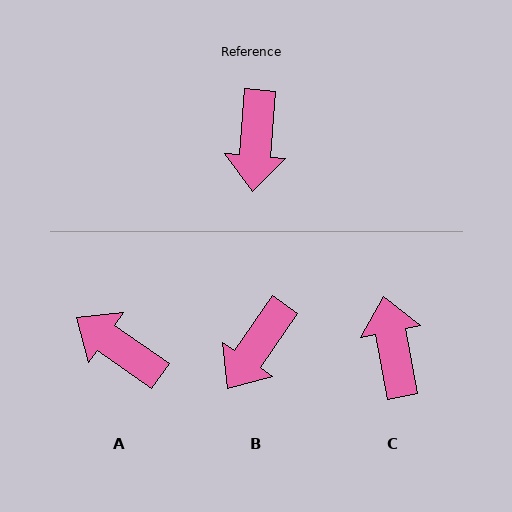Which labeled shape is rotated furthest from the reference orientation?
C, about 165 degrees away.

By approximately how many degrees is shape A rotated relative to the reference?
Approximately 120 degrees clockwise.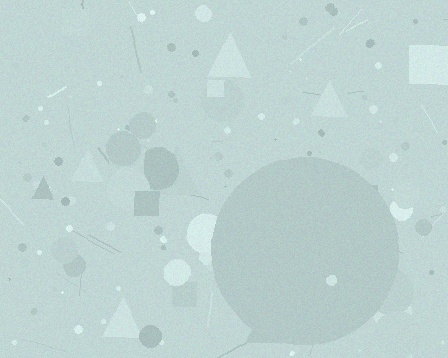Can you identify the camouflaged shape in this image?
The camouflaged shape is a circle.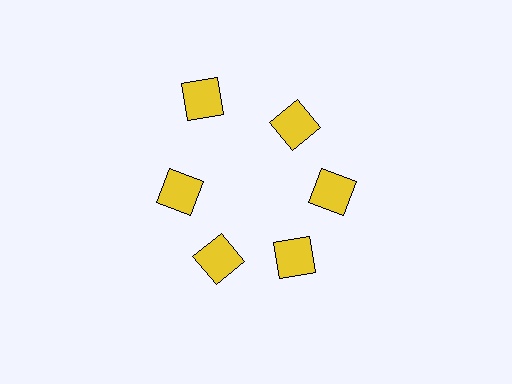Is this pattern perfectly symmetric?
No. The 6 yellow squares are arranged in a ring, but one element near the 11 o'clock position is pushed outward from the center, breaking the 6-fold rotational symmetry.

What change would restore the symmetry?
The symmetry would be restored by moving it inward, back onto the ring so that all 6 squares sit at equal angles and equal distance from the center.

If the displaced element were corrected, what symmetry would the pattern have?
It would have 6-fold rotational symmetry — the pattern would map onto itself every 60 degrees.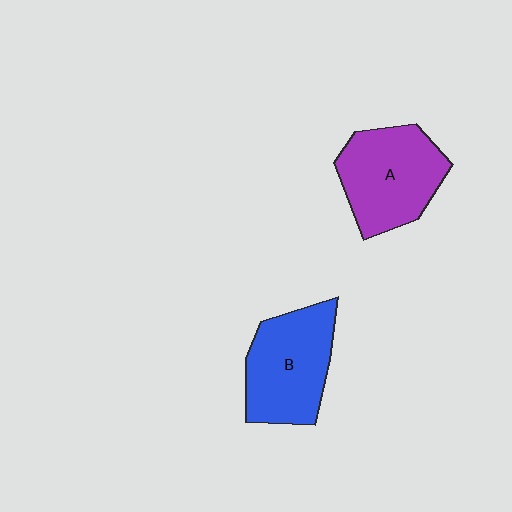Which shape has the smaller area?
Shape B (blue).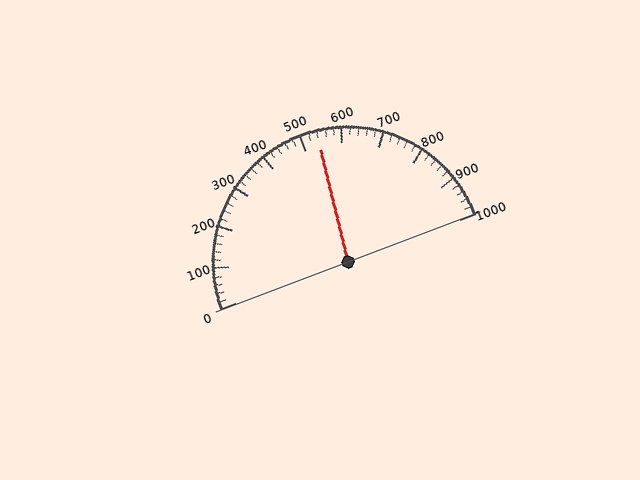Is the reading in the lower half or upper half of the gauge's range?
The reading is in the upper half of the range (0 to 1000).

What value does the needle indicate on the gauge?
The needle indicates approximately 540.